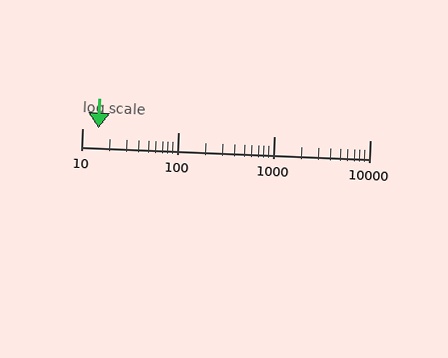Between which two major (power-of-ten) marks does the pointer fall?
The pointer is between 10 and 100.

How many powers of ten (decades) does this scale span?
The scale spans 3 decades, from 10 to 10000.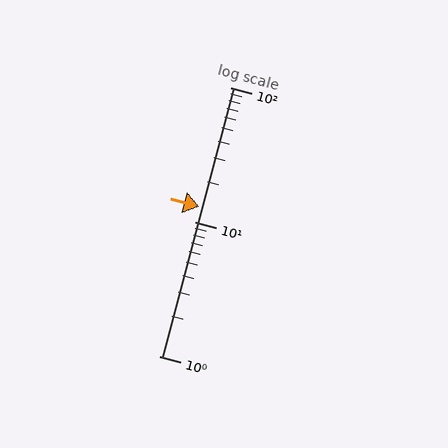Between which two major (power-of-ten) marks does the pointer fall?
The pointer is between 10 and 100.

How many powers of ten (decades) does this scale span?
The scale spans 2 decades, from 1 to 100.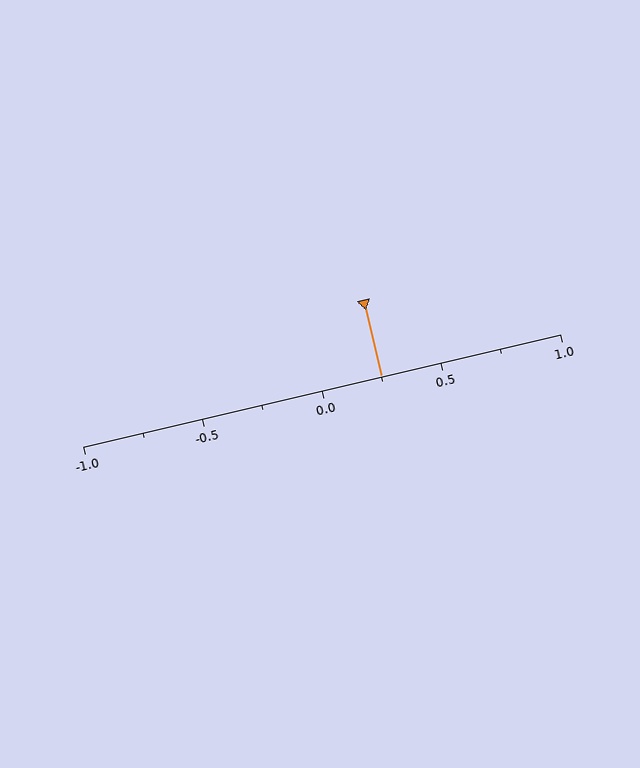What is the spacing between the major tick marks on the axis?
The major ticks are spaced 0.5 apart.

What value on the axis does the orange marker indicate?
The marker indicates approximately 0.25.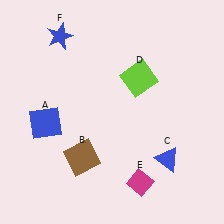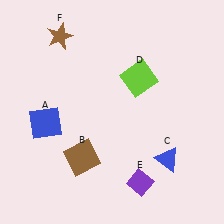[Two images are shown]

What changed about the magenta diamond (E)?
In Image 1, E is magenta. In Image 2, it changed to purple.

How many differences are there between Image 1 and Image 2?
There are 2 differences between the two images.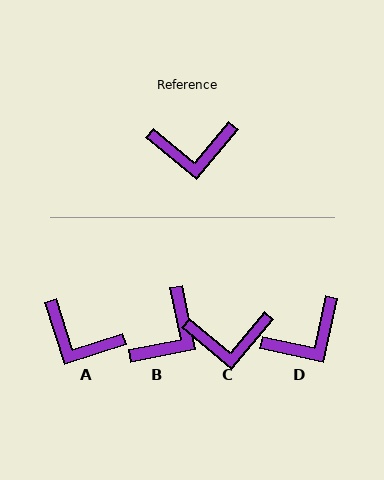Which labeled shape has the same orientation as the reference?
C.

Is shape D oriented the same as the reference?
No, it is off by about 28 degrees.